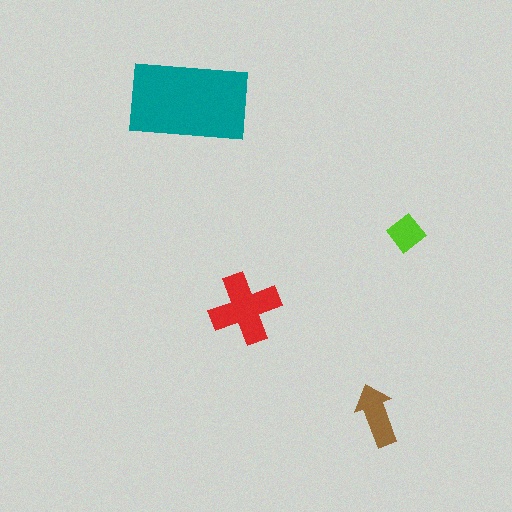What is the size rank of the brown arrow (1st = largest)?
3rd.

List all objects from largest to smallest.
The teal rectangle, the red cross, the brown arrow, the lime diamond.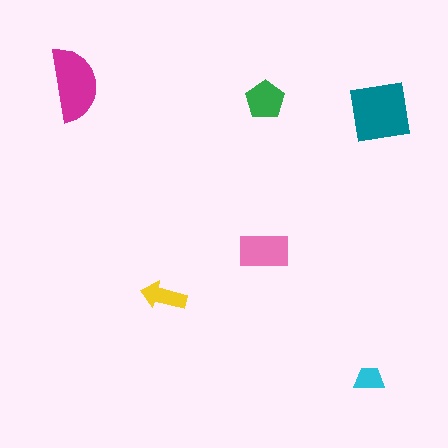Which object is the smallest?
The cyan trapezoid.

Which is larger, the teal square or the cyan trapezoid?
The teal square.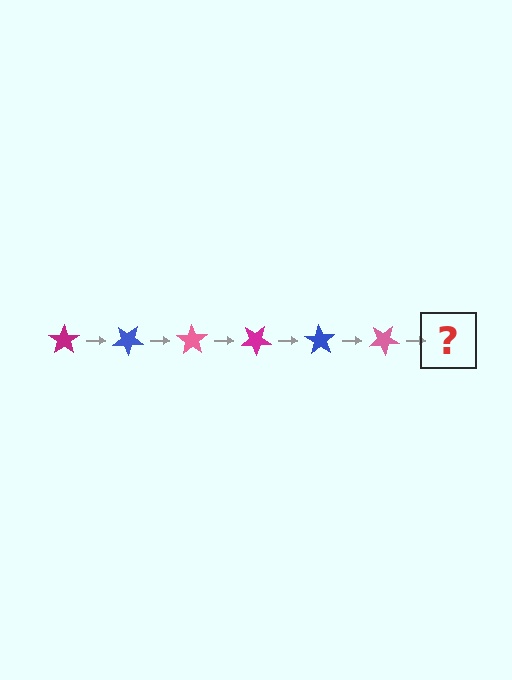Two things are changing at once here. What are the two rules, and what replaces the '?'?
The two rules are that it rotates 35 degrees each step and the color cycles through magenta, blue, and pink. The '?' should be a magenta star, rotated 210 degrees from the start.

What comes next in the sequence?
The next element should be a magenta star, rotated 210 degrees from the start.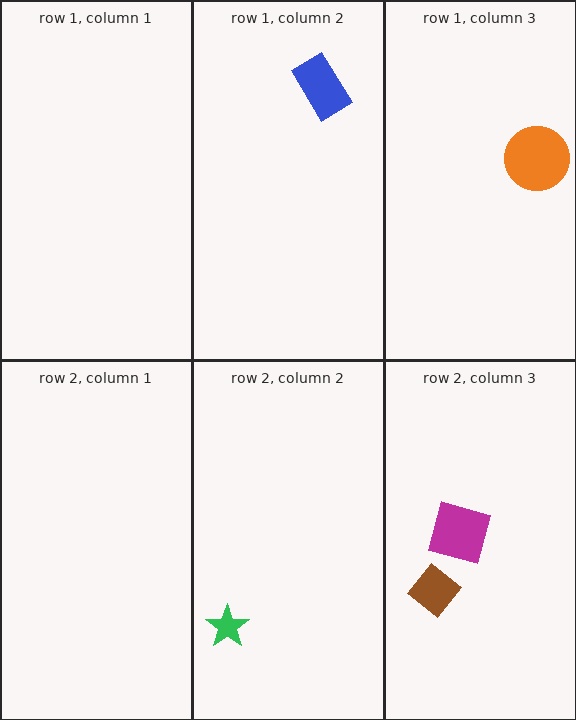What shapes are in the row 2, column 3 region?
The brown diamond, the magenta square.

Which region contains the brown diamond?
The row 2, column 3 region.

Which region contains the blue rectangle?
The row 1, column 2 region.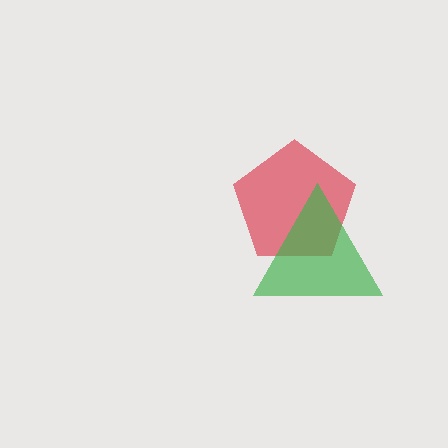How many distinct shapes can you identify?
There are 2 distinct shapes: a red pentagon, a green triangle.